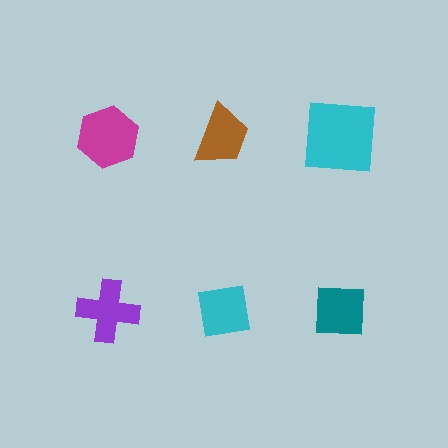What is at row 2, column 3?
A teal square.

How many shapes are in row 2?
3 shapes.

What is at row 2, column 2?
A cyan square.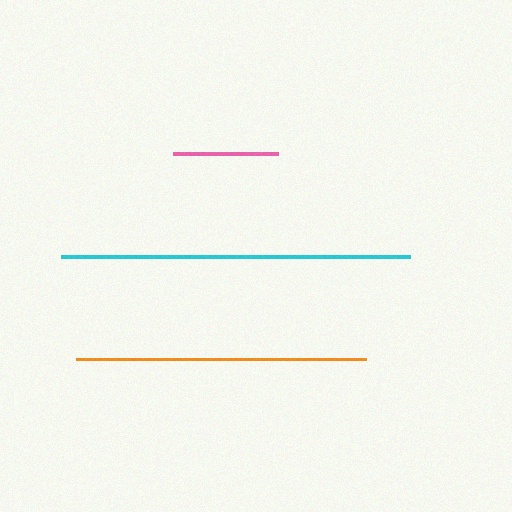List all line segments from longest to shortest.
From longest to shortest: cyan, orange, pink.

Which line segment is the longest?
The cyan line is the longest at approximately 349 pixels.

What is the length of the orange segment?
The orange segment is approximately 290 pixels long.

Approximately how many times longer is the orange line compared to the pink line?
The orange line is approximately 2.7 times the length of the pink line.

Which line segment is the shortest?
The pink line is the shortest at approximately 106 pixels.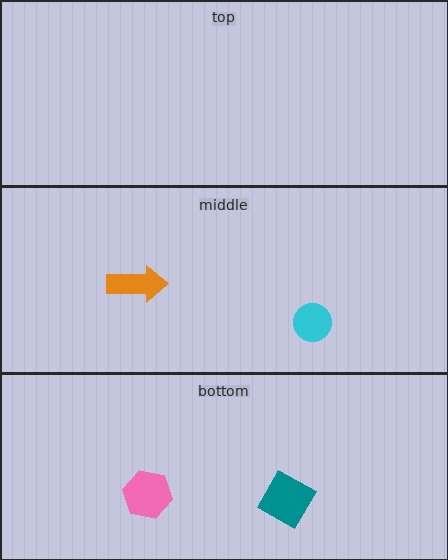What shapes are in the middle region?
The cyan circle, the orange arrow.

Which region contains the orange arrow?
The middle region.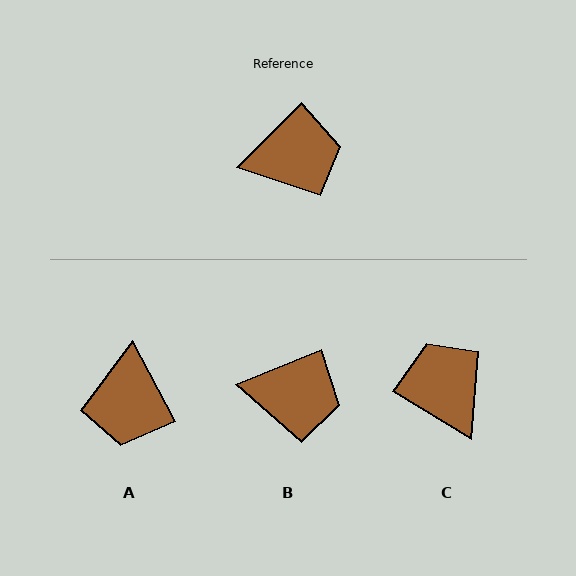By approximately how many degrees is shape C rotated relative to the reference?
Approximately 104 degrees counter-clockwise.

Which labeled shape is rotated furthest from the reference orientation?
A, about 108 degrees away.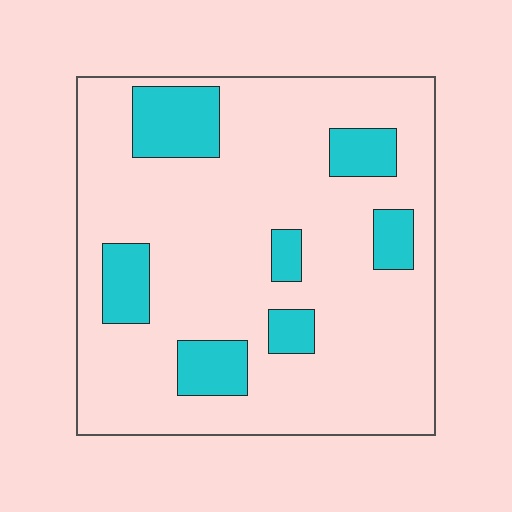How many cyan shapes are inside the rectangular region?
7.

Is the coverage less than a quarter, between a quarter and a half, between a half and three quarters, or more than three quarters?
Less than a quarter.